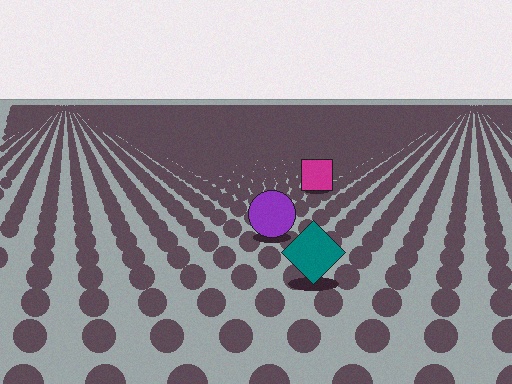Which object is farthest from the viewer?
The magenta square is farthest from the viewer. It appears smaller and the ground texture around it is denser.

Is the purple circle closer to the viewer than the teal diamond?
No. The teal diamond is closer — you can tell from the texture gradient: the ground texture is coarser near it.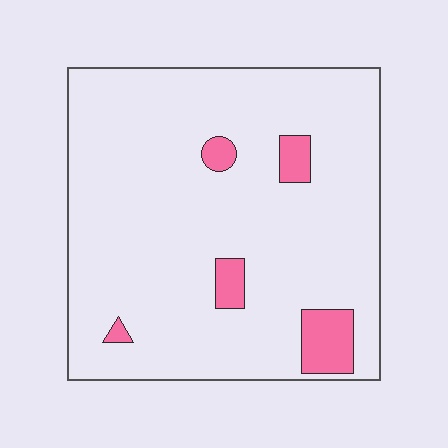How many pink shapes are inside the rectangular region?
5.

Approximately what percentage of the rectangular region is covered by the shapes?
Approximately 10%.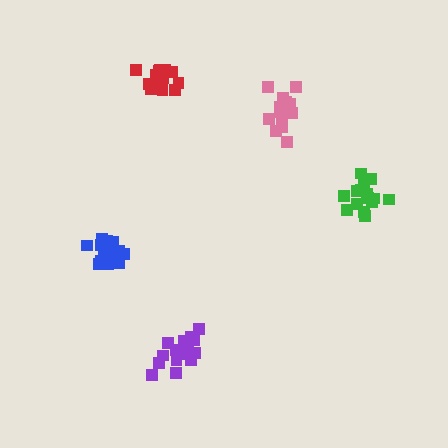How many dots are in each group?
Group 1: 17 dots, Group 2: 15 dots, Group 3: 16 dots, Group 4: 13 dots, Group 5: 15 dots (76 total).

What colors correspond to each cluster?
The clusters are colored: blue, red, purple, pink, green.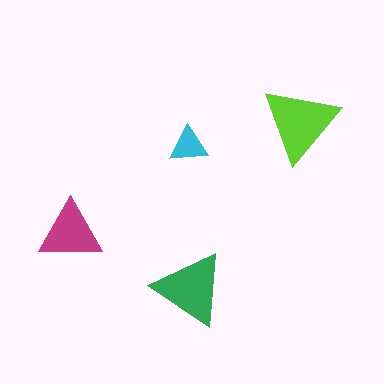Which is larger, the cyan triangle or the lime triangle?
The lime one.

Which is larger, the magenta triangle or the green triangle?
The green one.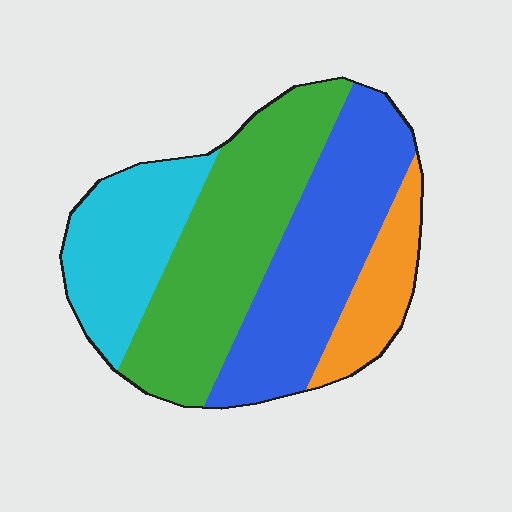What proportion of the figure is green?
Green covers 35% of the figure.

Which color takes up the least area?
Orange, at roughly 10%.